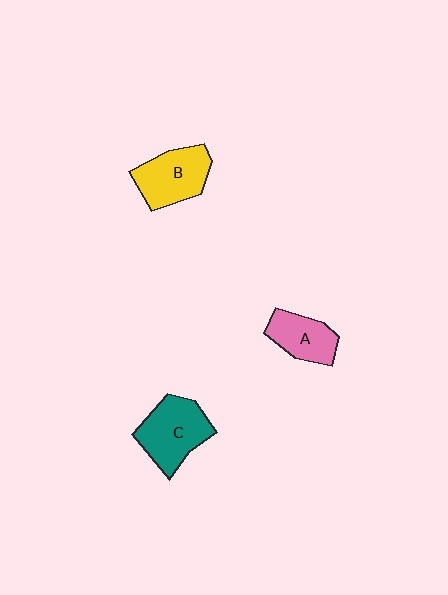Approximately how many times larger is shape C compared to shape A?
Approximately 1.5 times.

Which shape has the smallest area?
Shape A (pink).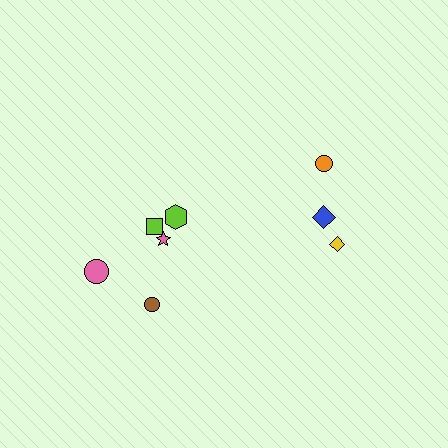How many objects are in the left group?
There are 5 objects.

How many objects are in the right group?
There are 3 objects.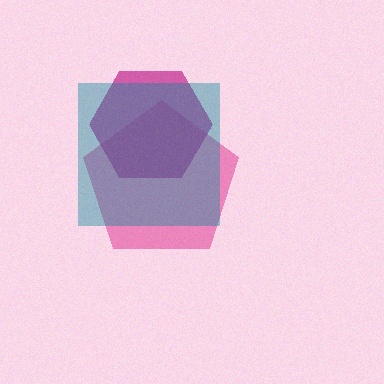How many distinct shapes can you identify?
There are 3 distinct shapes: a pink pentagon, a magenta hexagon, a teal square.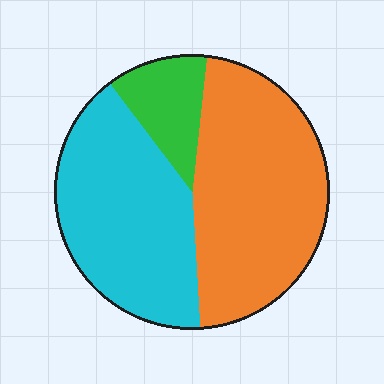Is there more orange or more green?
Orange.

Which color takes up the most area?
Orange, at roughly 45%.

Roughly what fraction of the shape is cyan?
Cyan takes up about two fifths (2/5) of the shape.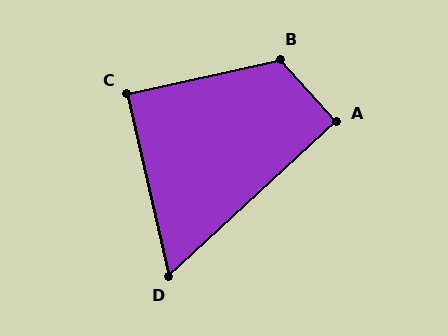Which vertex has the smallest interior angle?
D, at approximately 60 degrees.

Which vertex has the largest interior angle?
B, at approximately 120 degrees.